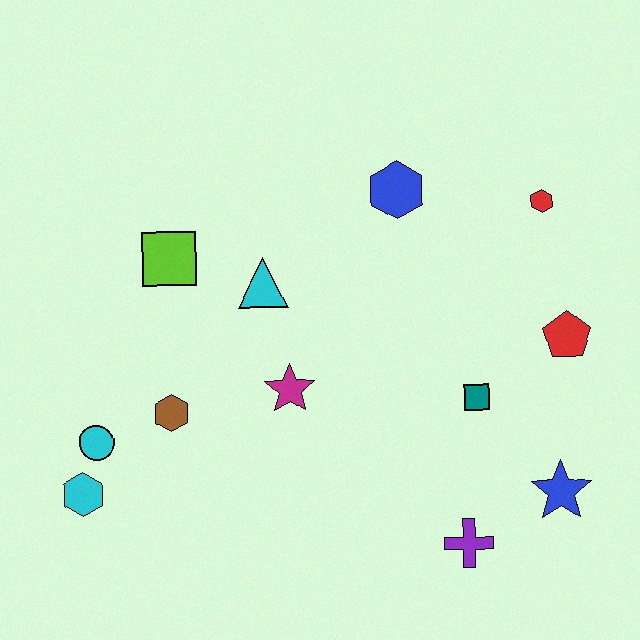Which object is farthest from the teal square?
The cyan hexagon is farthest from the teal square.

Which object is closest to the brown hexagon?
The cyan circle is closest to the brown hexagon.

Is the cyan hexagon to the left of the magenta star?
Yes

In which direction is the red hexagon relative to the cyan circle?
The red hexagon is to the right of the cyan circle.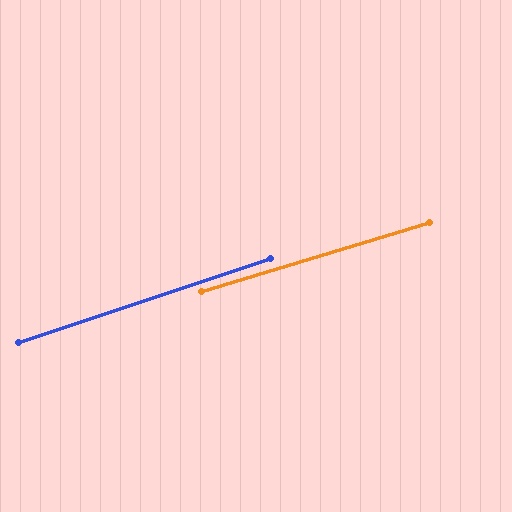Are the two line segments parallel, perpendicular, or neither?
Parallel — their directions differ by only 1.7°.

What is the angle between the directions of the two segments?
Approximately 2 degrees.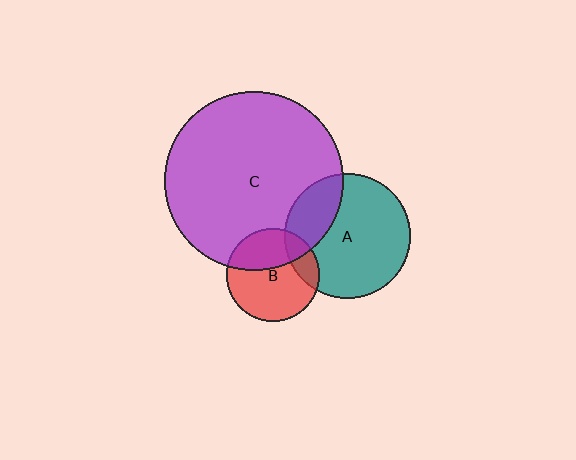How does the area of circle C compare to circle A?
Approximately 2.0 times.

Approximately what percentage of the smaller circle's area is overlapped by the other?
Approximately 25%.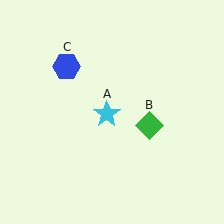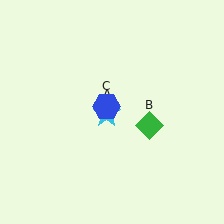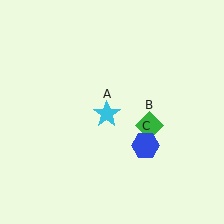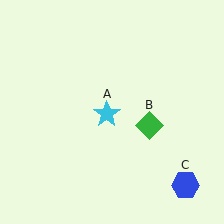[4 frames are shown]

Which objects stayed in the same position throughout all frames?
Cyan star (object A) and green diamond (object B) remained stationary.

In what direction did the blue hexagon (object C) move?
The blue hexagon (object C) moved down and to the right.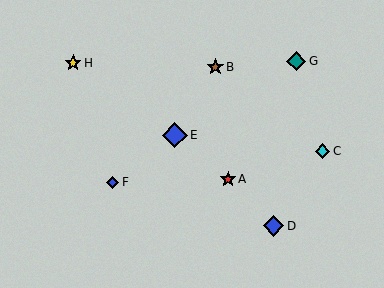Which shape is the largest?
The blue diamond (labeled E) is the largest.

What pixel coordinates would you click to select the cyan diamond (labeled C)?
Click at (322, 151) to select the cyan diamond C.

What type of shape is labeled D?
Shape D is a blue diamond.